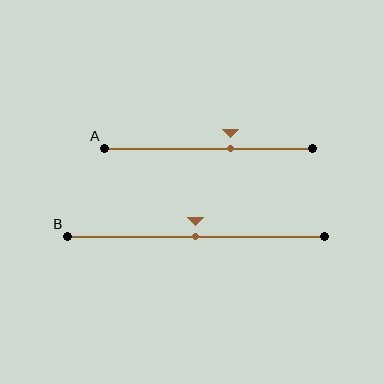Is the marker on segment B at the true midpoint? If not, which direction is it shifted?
Yes, the marker on segment B is at the true midpoint.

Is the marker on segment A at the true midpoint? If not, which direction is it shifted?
No, the marker on segment A is shifted to the right by about 11% of the segment length.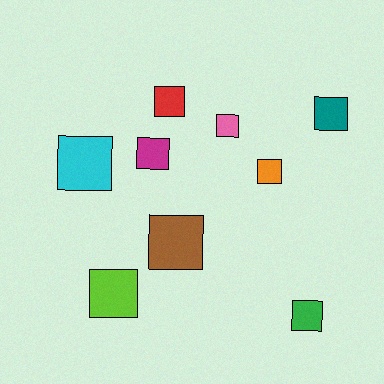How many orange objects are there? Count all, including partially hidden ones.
There is 1 orange object.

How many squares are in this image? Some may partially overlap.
There are 9 squares.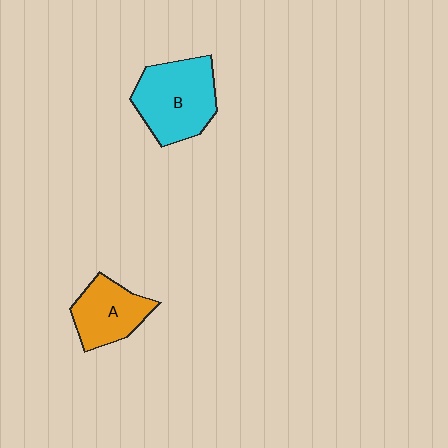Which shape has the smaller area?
Shape A (orange).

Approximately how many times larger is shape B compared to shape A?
Approximately 1.4 times.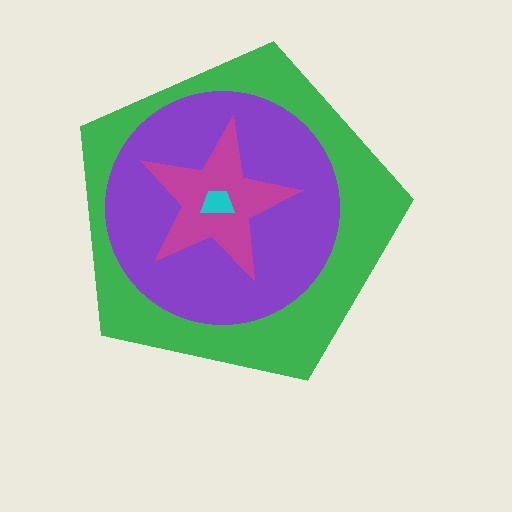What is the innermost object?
The cyan trapezoid.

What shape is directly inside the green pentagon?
The purple circle.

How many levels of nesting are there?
4.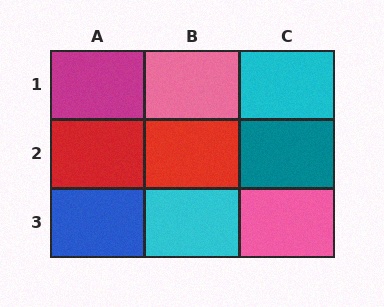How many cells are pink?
2 cells are pink.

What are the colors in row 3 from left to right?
Blue, cyan, pink.